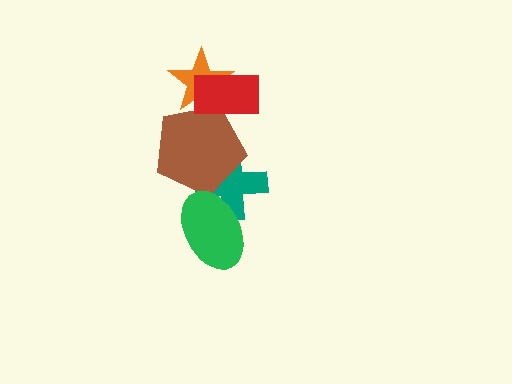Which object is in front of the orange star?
The red rectangle is in front of the orange star.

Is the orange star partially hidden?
Yes, it is partially covered by another shape.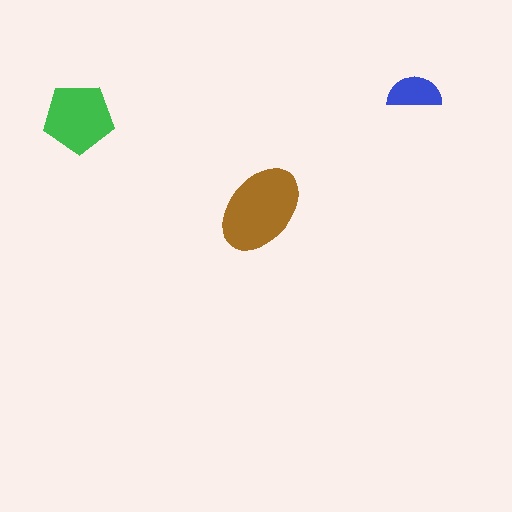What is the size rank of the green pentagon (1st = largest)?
2nd.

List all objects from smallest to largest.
The blue semicircle, the green pentagon, the brown ellipse.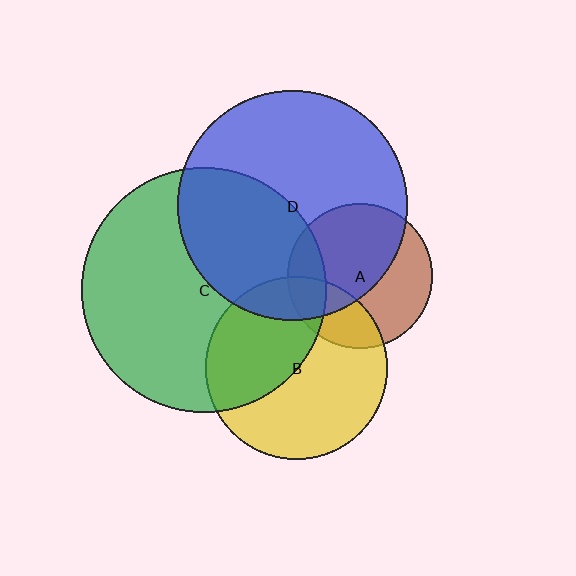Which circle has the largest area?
Circle C (green).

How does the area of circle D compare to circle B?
Approximately 1.6 times.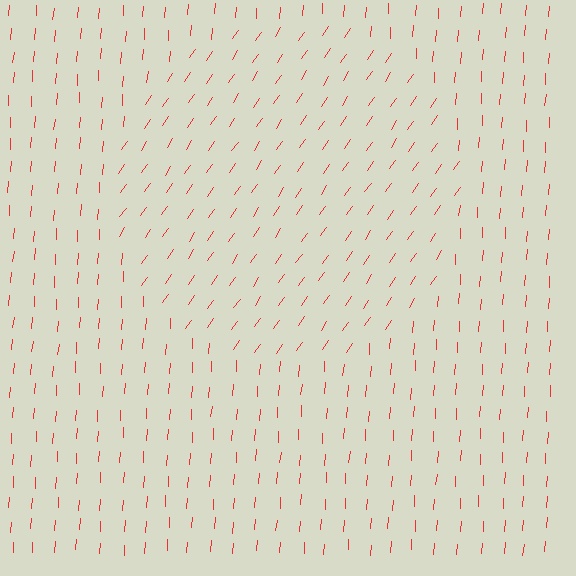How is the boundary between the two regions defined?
The boundary is defined purely by a change in line orientation (approximately 30 degrees difference). All lines are the same color and thickness.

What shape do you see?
I see a circle.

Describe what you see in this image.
The image is filled with small red line segments. A circle region in the image has lines oriented differently from the surrounding lines, creating a visible texture boundary.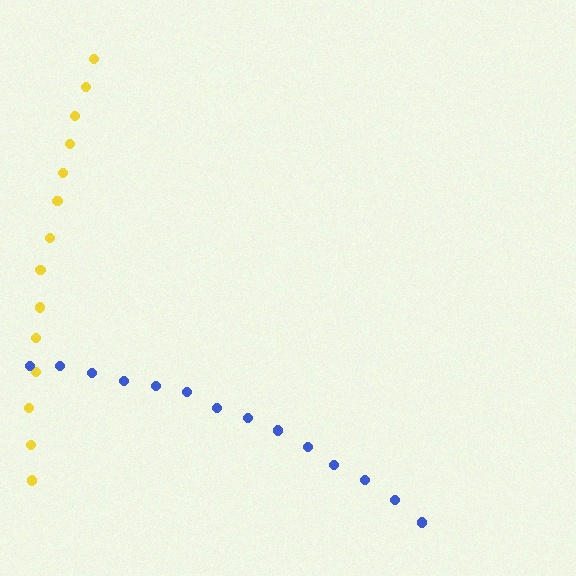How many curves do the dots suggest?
There are 2 distinct paths.